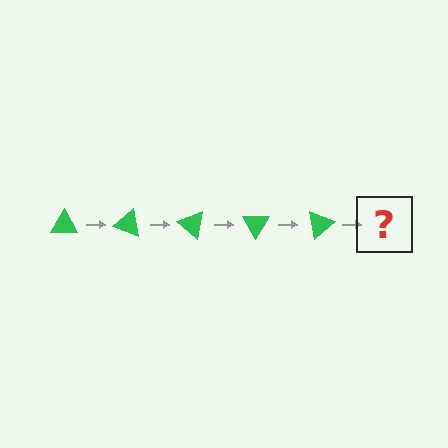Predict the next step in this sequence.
The next step is a green triangle rotated 100 degrees.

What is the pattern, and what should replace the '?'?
The pattern is that the triangle rotates 20 degrees each step. The '?' should be a green triangle rotated 100 degrees.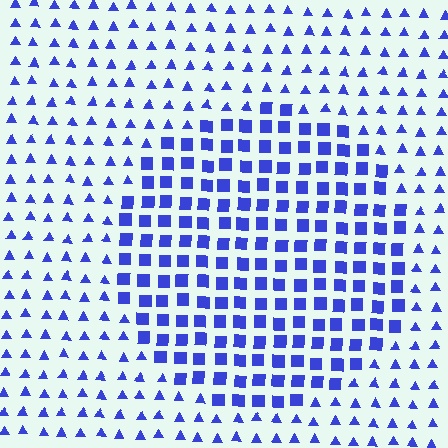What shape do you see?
I see a circle.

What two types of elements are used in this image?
The image uses squares inside the circle region and triangles outside it.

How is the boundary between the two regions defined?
The boundary is defined by a change in element shape: squares inside vs. triangles outside. All elements share the same color and spacing.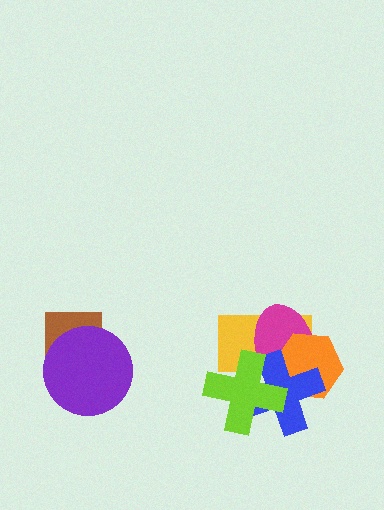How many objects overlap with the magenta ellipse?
4 objects overlap with the magenta ellipse.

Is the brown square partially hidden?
Yes, it is partially covered by another shape.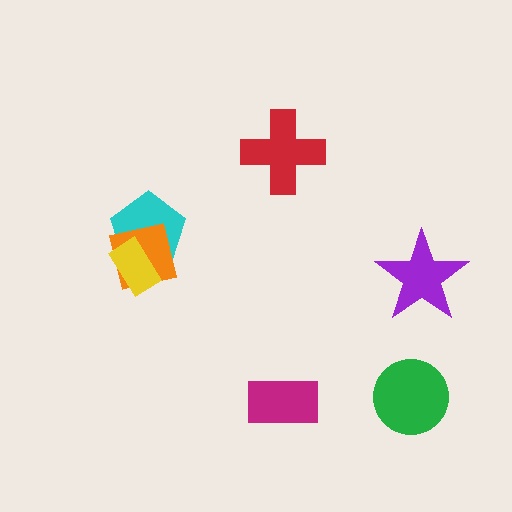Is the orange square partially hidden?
Yes, it is partially covered by another shape.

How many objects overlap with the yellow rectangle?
2 objects overlap with the yellow rectangle.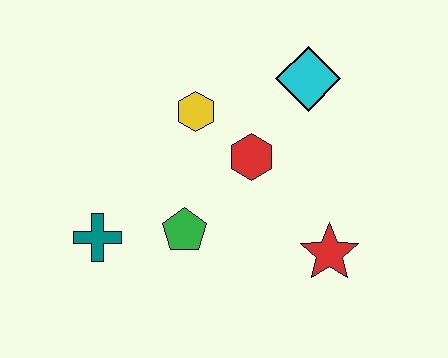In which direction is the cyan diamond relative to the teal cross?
The cyan diamond is to the right of the teal cross.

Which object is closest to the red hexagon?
The yellow hexagon is closest to the red hexagon.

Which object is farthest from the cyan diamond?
The teal cross is farthest from the cyan diamond.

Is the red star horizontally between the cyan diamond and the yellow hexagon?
No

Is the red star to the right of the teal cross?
Yes